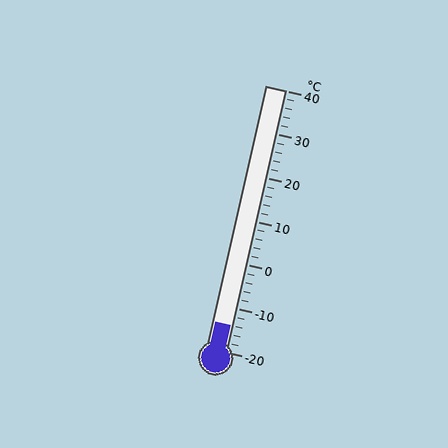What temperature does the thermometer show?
The thermometer shows approximately -14°C.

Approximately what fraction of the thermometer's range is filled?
The thermometer is filled to approximately 10% of its range.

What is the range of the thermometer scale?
The thermometer scale ranges from -20°C to 40°C.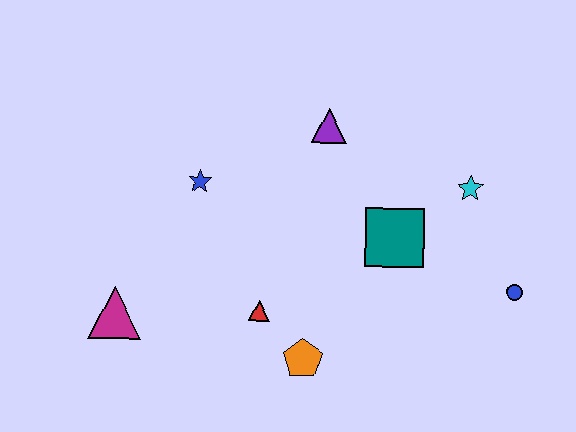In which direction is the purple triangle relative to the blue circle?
The purple triangle is to the left of the blue circle.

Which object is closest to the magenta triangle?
The red triangle is closest to the magenta triangle.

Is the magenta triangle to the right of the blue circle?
No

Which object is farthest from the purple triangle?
The magenta triangle is farthest from the purple triangle.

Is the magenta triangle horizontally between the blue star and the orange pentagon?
No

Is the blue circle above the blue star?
No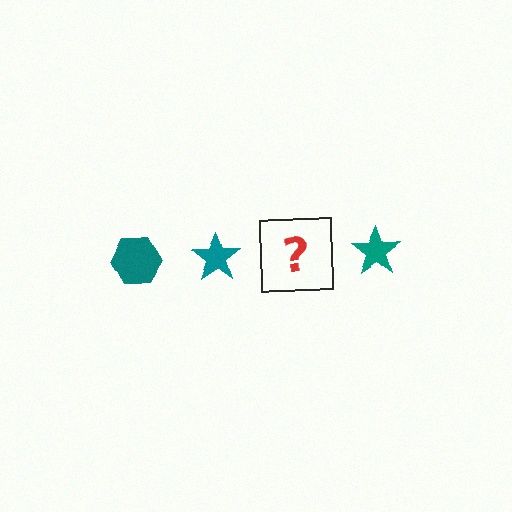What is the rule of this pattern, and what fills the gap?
The rule is that the pattern cycles through hexagon, star shapes in teal. The gap should be filled with a teal hexagon.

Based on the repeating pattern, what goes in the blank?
The blank should be a teal hexagon.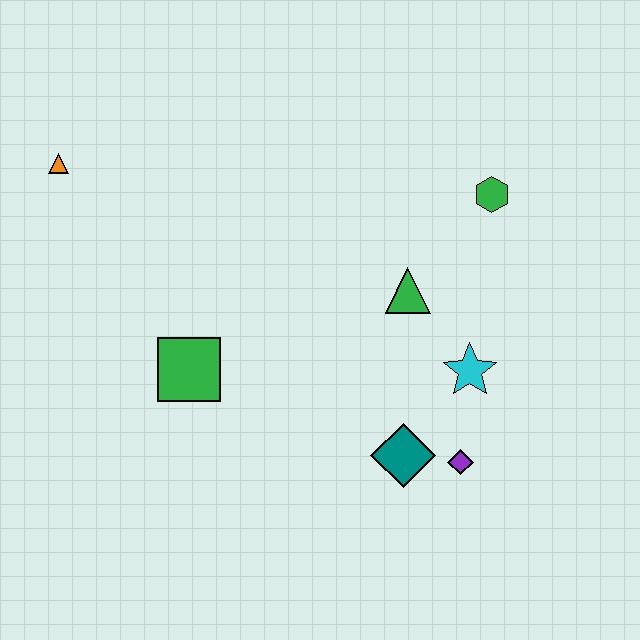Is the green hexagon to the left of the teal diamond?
No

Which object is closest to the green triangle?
The cyan star is closest to the green triangle.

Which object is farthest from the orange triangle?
The purple diamond is farthest from the orange triangle.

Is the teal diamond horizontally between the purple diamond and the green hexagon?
No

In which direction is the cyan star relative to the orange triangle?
The cyan star is to the right of the orange triangle.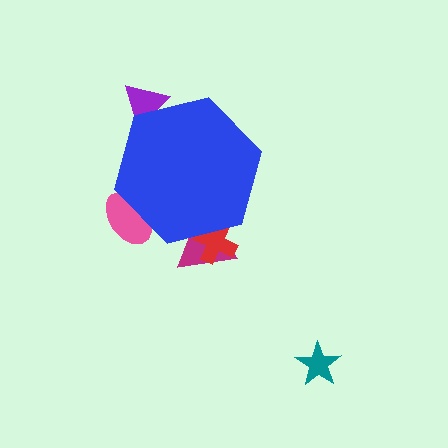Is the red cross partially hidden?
Yes, the red cross is partially hidden behind the blue hexagon.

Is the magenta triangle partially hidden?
Yes, the magenta triangle is partially hidden behind the blue hexagon.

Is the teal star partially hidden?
No, the teal star is fully visible.